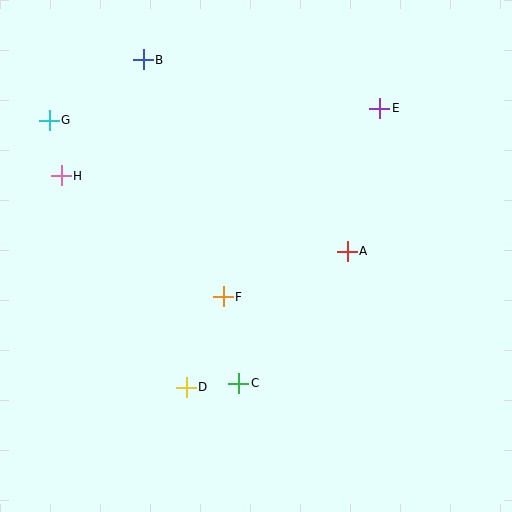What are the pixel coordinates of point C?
Point C is at (239, 383).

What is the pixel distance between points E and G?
The distance between E and G is 331 pixels.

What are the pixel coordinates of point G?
Point G is at (49, 120).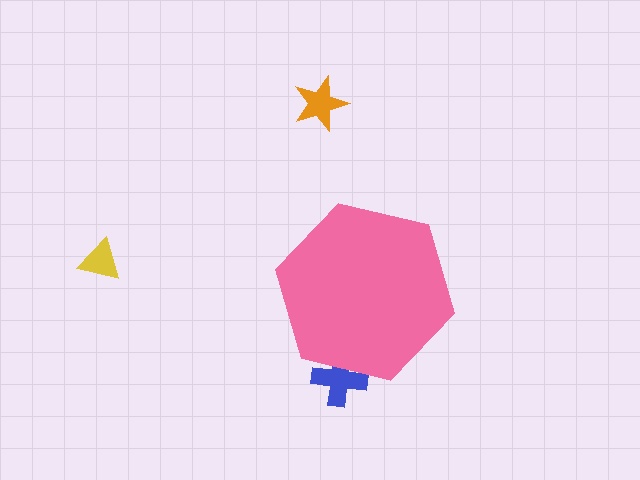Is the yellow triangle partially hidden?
No, the yellow triangle is fully visible.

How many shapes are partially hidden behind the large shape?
1 shape is partially hidden.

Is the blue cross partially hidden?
Yes, the blue cross is partially hidden behind the pink hexagon.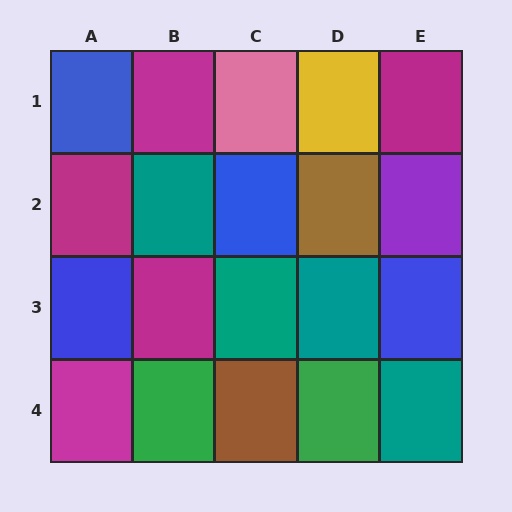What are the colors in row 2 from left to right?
Magenta, teal, blue, brown, purple.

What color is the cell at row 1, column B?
Magenta.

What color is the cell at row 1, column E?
Magenta.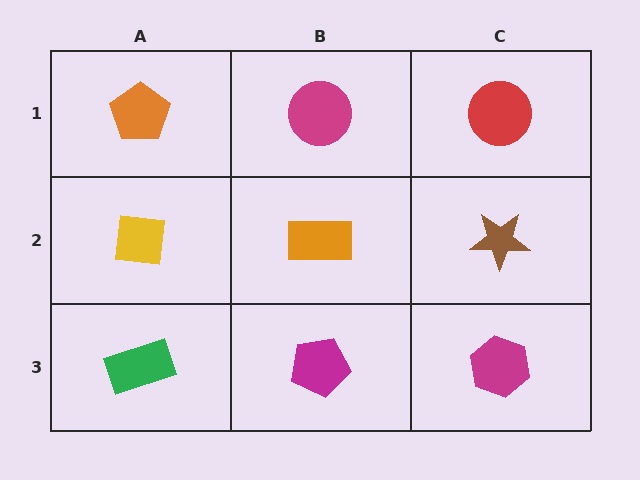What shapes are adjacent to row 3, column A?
A yellow square (row 2, column A), a magenta pentagon (row 3, column B).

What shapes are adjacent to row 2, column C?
A red circle (row 1, column C), a magenta hexagon (row 3, column C), an orange rectangle (row 2, column B).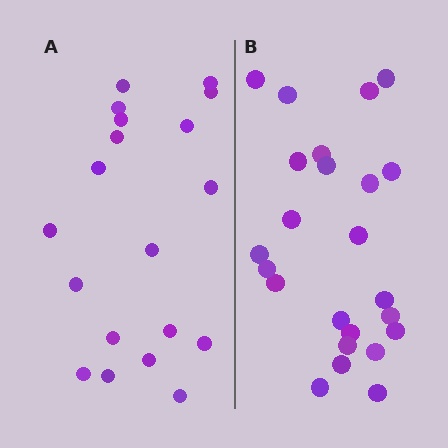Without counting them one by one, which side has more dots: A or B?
Region B (the right region) has more dots.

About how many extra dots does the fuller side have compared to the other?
Region B has about 5 more dots than region A.